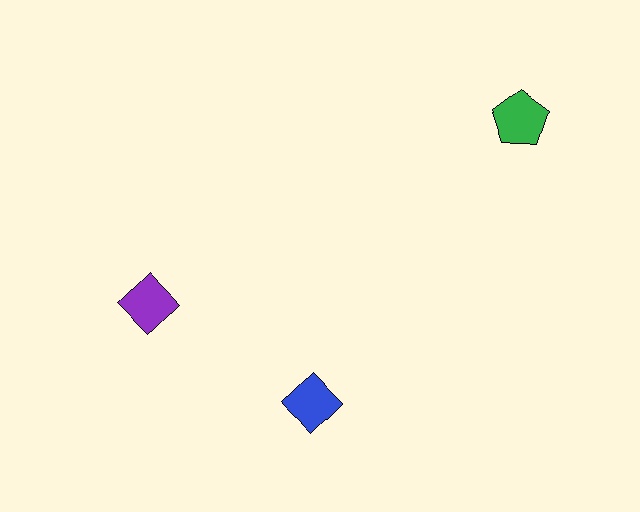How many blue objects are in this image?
There is 1 blue object.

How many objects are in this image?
There are 3 objects.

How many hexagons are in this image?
There are no hexagons.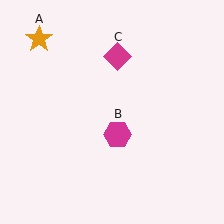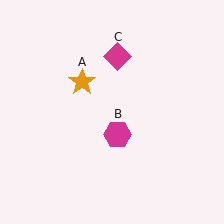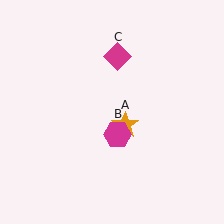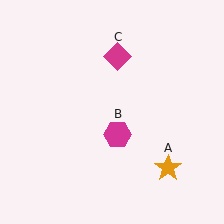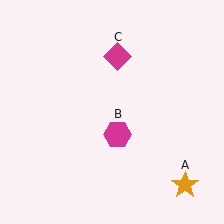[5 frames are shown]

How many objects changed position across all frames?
1 object changed position: orange star (object A).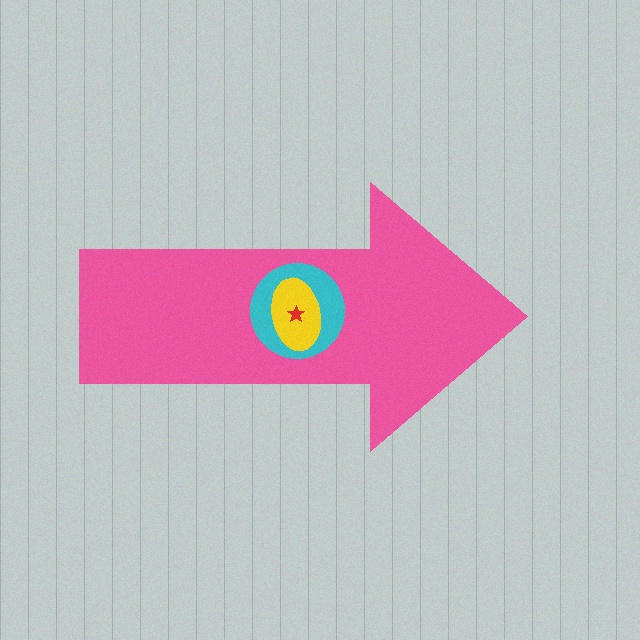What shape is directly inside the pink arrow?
The cyan circle.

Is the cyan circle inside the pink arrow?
Yes.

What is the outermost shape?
The pink arrow.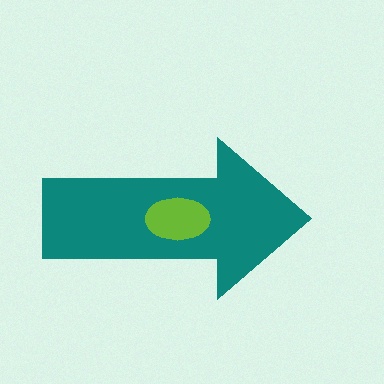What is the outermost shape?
The teal arrow.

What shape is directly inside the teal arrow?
The lime ellipse.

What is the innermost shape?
The lime ellipse.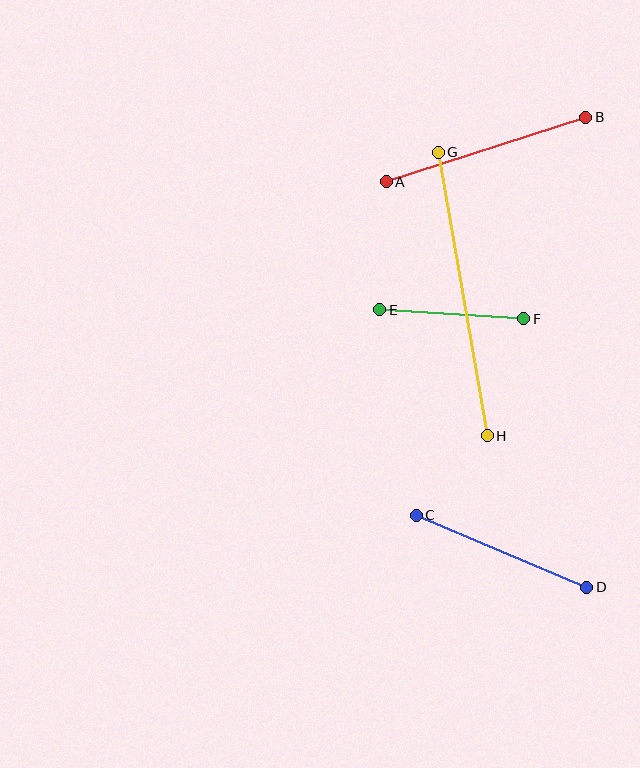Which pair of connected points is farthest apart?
Points G and H are farthest apart.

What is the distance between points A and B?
The distance is approximately 210 pixels.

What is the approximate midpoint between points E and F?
The midpoint is at approximately (452, 314) pixels.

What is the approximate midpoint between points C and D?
The midpoint is at approximately (501, 551) pixels.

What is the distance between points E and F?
The distance is approximately 144 pixels.